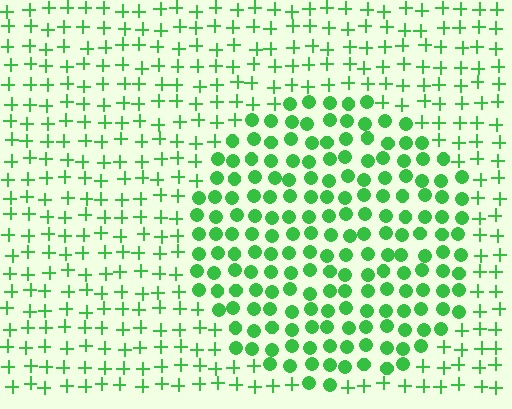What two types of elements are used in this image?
The image uses circles inside the circle region and plus signs outside it.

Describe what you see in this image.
The image is filled with small green elements arranged in a uniform grid. A circle-shaped region contains circles, while the surrounding area contains plus signs. The boundary is defined purely by the change in element shape.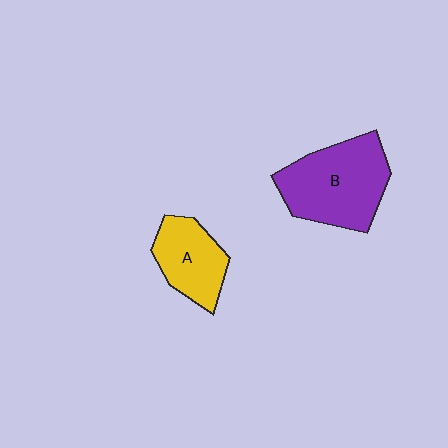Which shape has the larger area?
Shape B (purple).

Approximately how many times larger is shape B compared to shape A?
Approximately 1.6 times.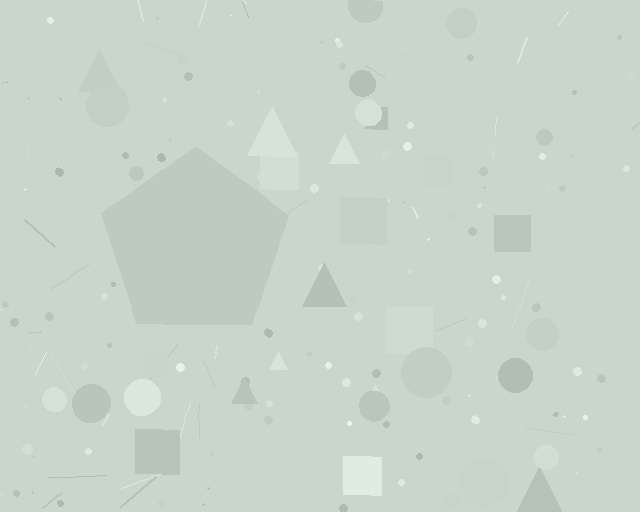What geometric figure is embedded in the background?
A pentagon is embedded in the background.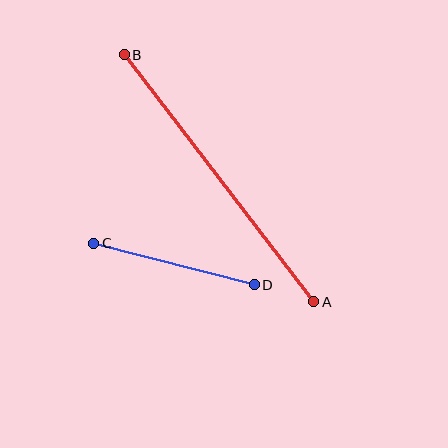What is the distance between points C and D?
The distance is approximately 166 pixels.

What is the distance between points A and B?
The distance is approximately 311 pixels.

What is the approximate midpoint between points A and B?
The midpoint is at approximately (219, 178) pixels.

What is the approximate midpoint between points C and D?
The midpoint is at approximately (174, 264) pixels.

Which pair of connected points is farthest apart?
Points A and B are farthest apart.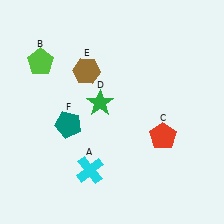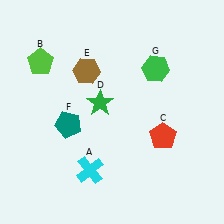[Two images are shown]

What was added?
A green hexagon (G) was added in Image 2.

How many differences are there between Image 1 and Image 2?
There is 1 difference between the two images.